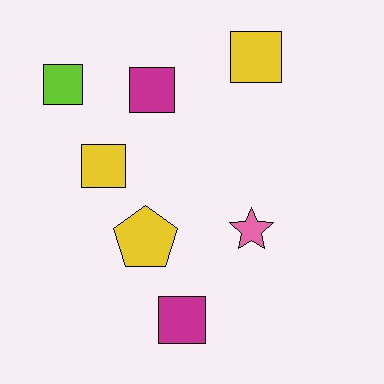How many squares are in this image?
There are 5 squares.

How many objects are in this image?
There are 7 objects.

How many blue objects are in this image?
There are no blue objects.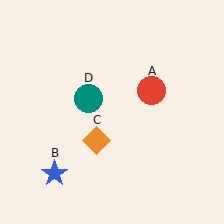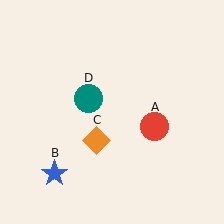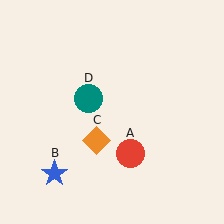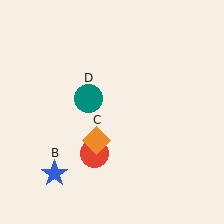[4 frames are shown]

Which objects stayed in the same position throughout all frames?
Blue star (object B) and orange diamond (object C) and teal circle (object D) remained stationary.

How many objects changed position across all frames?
1 object changed position: red circle (object A).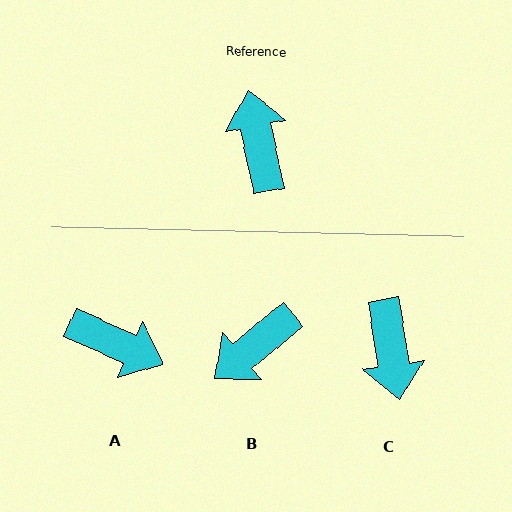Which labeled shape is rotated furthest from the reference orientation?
C, about 177 degrees away.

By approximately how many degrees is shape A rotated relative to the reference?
Approximately 126 degrees clockwise.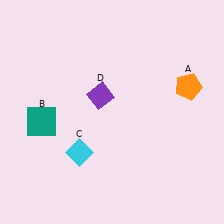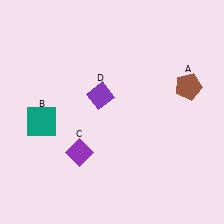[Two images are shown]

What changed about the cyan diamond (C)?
In Image 1, C is cyan. In Image 2, it changed to purple.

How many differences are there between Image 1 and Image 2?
There are 2 differences between the two images.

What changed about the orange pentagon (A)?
In Image 1, A is orange. In Image 2, it changed to brown.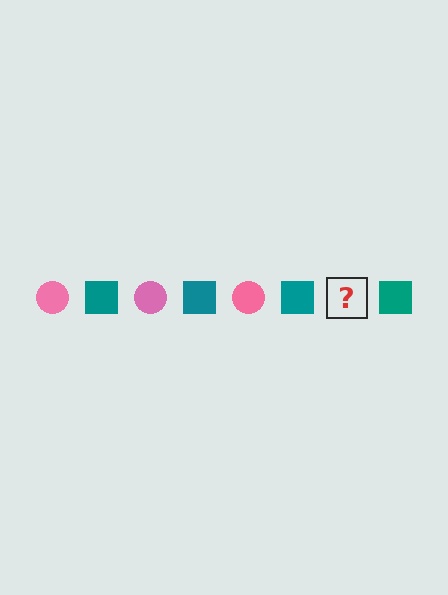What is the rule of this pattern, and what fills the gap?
The rule is that the pattern alternates between pink circle and teal square. The gap should be filled with a pink circle.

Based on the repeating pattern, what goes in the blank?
The blank should be a pink circle.